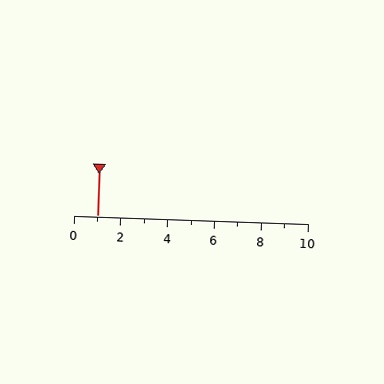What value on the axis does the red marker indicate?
The marker indicates approximately 1.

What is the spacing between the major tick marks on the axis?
The major ticks are spaced 2 apart.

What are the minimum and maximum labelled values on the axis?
The axis runs from 0 to 10.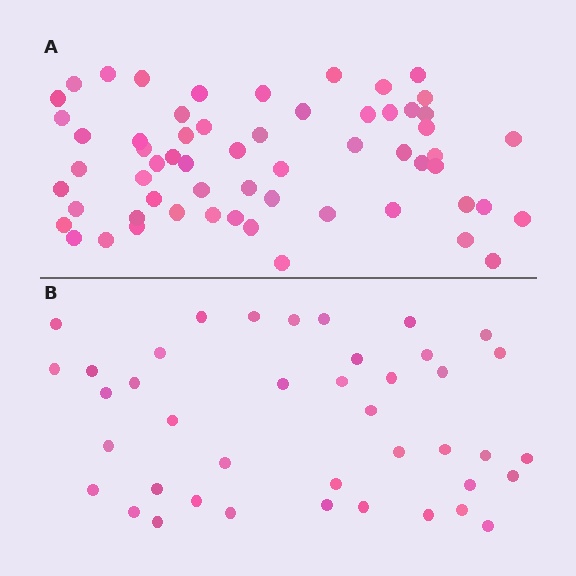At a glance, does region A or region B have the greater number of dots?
Region A (the top region) has more dots.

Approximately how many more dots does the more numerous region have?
Region A has approximately 20 more dots than region B.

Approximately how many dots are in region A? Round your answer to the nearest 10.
About 60 dots.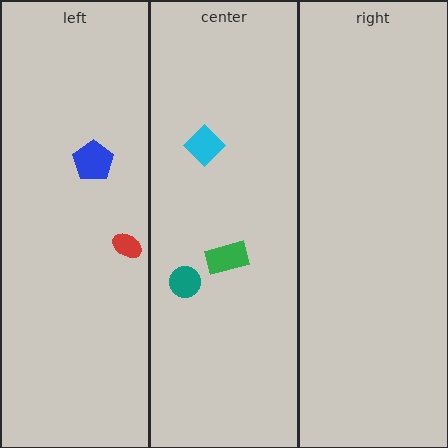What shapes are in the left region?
The red ellipse, the blue pentagon.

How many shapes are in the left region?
2.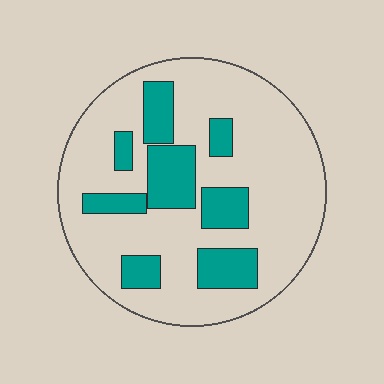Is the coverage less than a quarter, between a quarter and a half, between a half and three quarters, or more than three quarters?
Less than a quarter.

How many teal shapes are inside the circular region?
8.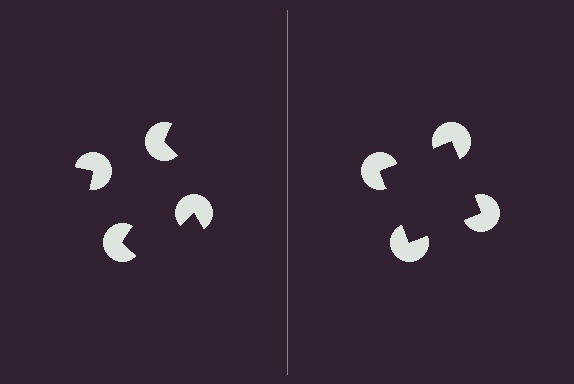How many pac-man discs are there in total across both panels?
8 — 4 on each side.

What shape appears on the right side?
An illusory square.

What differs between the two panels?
The pac-man discs are positioned identically on both sides; only the wedge orientations differ. On the right they align to a square; on the left they are misaligned.